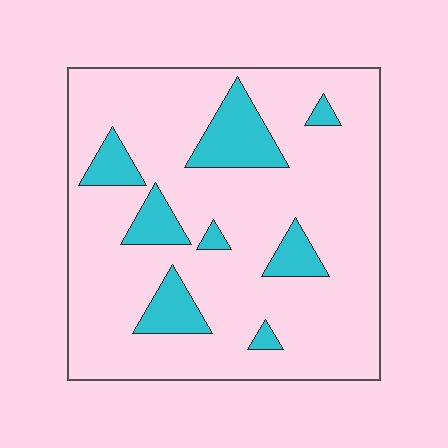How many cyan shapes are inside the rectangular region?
8.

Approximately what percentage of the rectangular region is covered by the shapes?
Approximately 15%.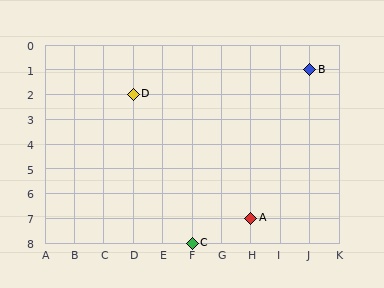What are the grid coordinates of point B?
Point B is at grid coordinates (J, 1).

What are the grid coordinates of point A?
Point A is at grid coordinates (H, 7).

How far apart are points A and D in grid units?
Points A and D are 4 columns and 5 rows apart (about 6.4 grid units diagonally).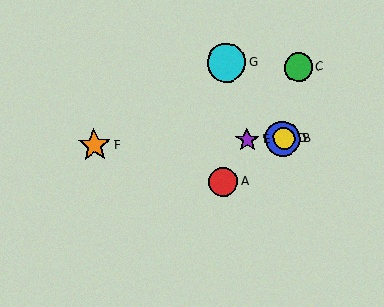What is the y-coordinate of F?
Object F is at y≈145.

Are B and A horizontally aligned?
No, B is at y≈139 and A is at y≈182.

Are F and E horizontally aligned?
Yes, both are at y≈145.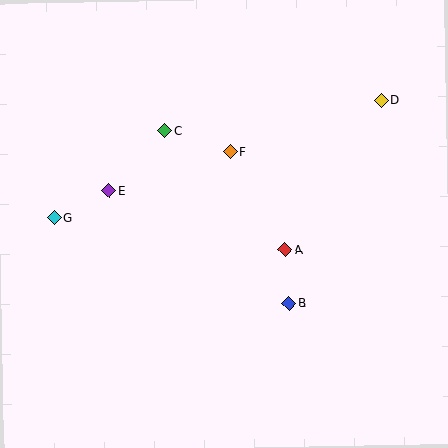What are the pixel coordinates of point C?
Point C is at (165, 131).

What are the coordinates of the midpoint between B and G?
The midpoint between B and G is at (172, 260).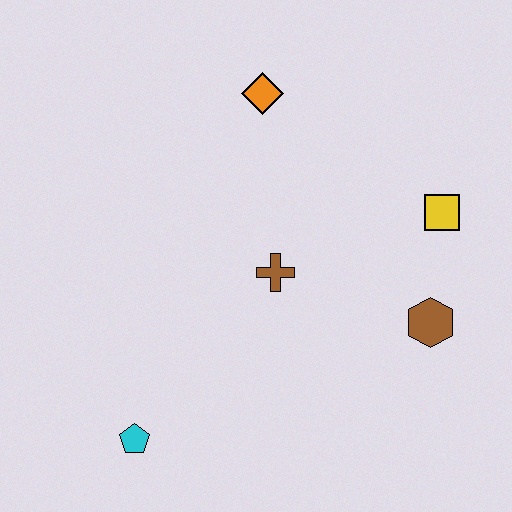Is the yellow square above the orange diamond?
No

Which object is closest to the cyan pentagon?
The brown cross is closest to the cyan pentagon.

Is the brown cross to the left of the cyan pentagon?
No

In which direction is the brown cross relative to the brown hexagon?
The brown cross is to the left of the brown hexagon.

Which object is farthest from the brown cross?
The cyan pentagon is farthest from the brown cross.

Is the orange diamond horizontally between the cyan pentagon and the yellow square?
Yes